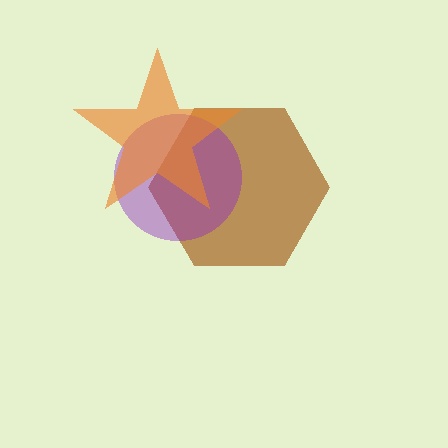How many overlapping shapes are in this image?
There are 3 overlapping shapes in the image.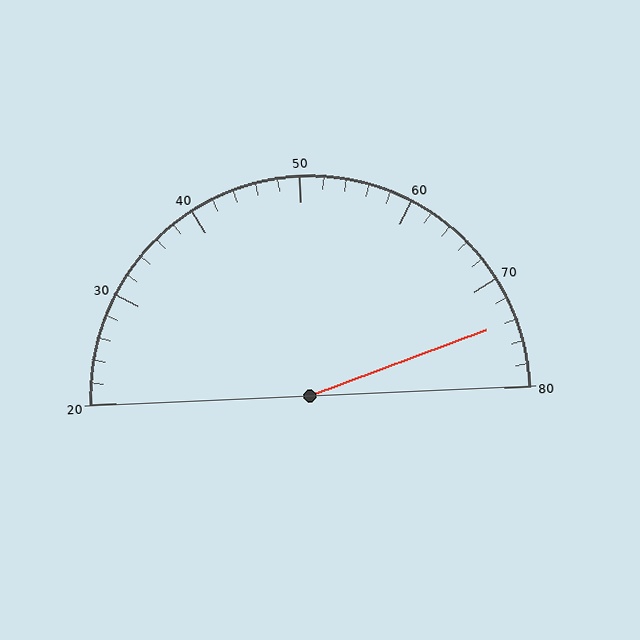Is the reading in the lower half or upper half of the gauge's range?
The reading is in the upper half of the range (20 to 80).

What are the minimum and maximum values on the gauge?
The gauge ranges from 20 to 80.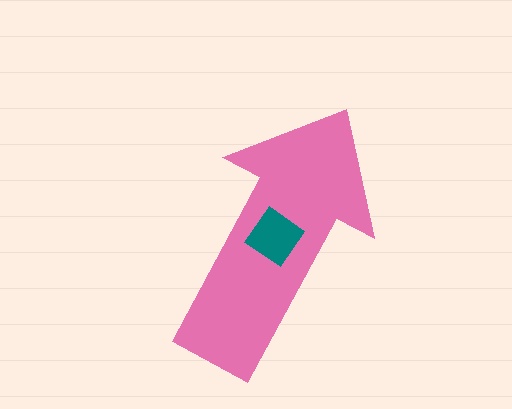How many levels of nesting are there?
2.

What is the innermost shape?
The teal diamond.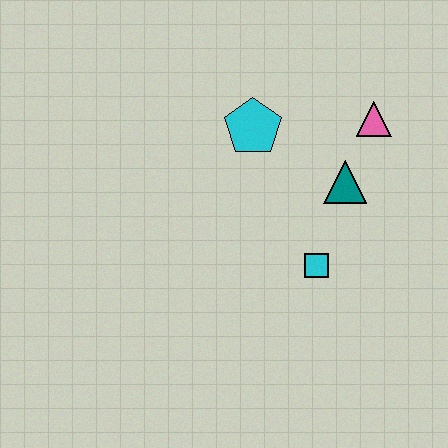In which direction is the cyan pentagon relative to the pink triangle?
The cyan pentagon is to the left of the pink triangle.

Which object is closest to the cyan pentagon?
The teal triangle is closest to the cyan pentagon.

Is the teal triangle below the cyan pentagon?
Yes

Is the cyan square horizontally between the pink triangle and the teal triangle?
No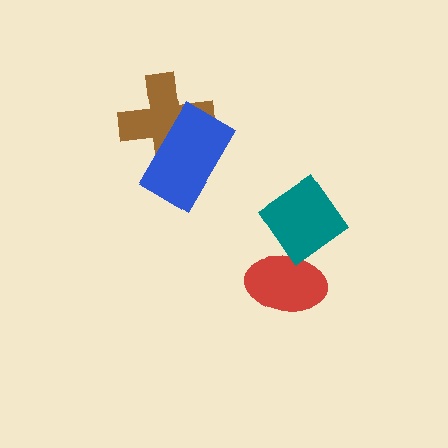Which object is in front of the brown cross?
The blue rectangle is in front of the brown cross.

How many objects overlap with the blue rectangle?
1 object overlaps with the blue rectangle.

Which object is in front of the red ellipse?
The teal diamond is in front of the red ellipse.